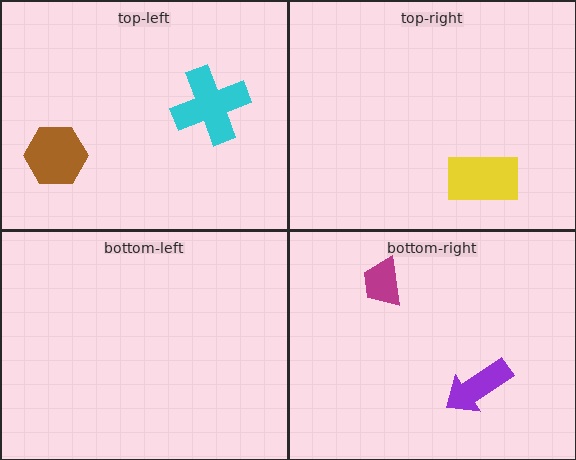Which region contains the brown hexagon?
The top-left region.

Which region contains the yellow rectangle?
The top-right region.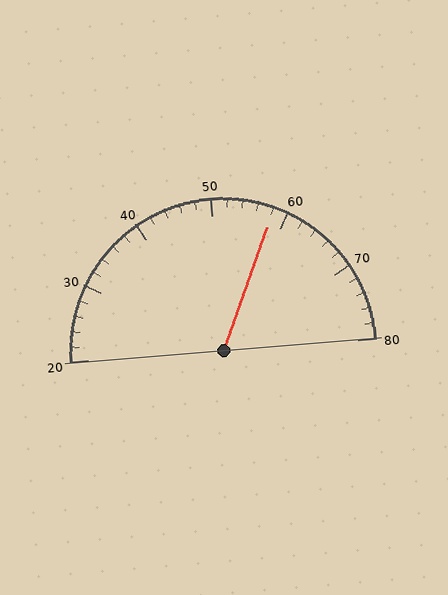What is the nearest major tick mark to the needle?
The nearest major tick mark is 60.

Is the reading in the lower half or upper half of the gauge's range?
The reading is in the upper half of the range (20 to 80).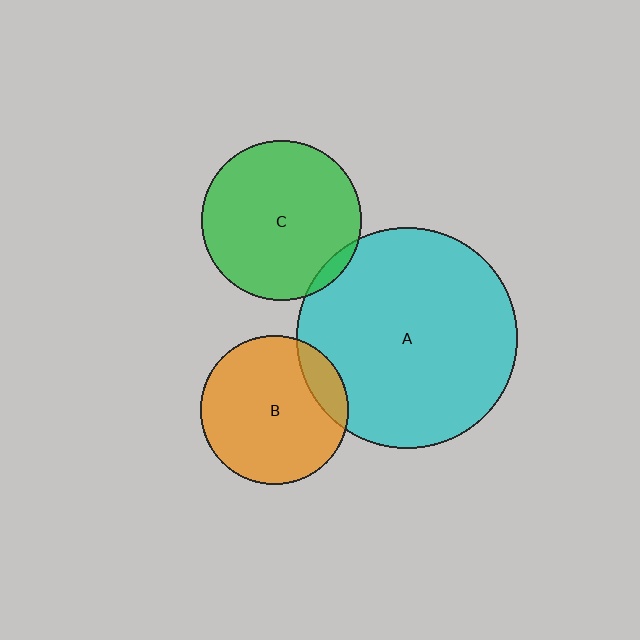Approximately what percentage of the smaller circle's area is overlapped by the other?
Approximately 15%.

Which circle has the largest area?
Circle A (cyan).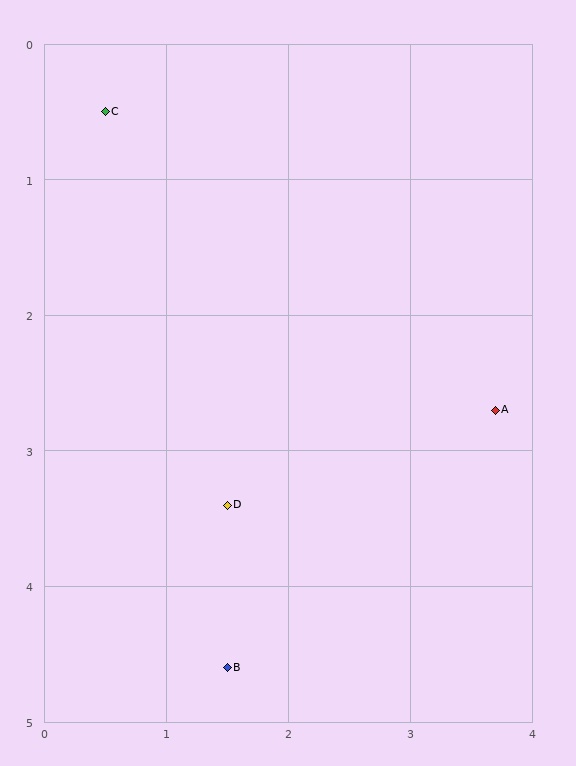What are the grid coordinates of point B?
Point B is at approximately (1.5, 4.6).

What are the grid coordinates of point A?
Point A is at approximately (3.7, 2.7).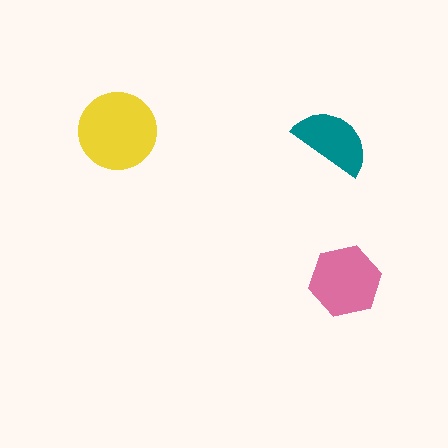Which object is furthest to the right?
The pink hexagon is rightmost.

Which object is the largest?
The yellow circle.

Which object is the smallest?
The teal semicircle.